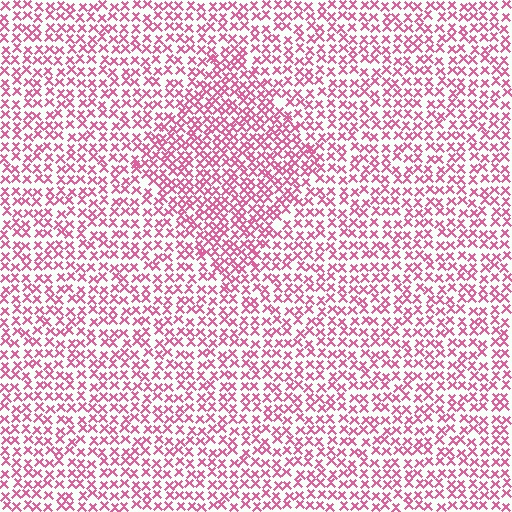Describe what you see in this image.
The image contains small pink elements arranged at two different densities. A diamond-shaped region is visible where the elements are more densely packed than the surrounding area.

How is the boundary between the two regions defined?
The boundary is defined by a change in element density (approximately 1.5x ratio). All elements are the same color, size, and shape.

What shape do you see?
I see a diamond.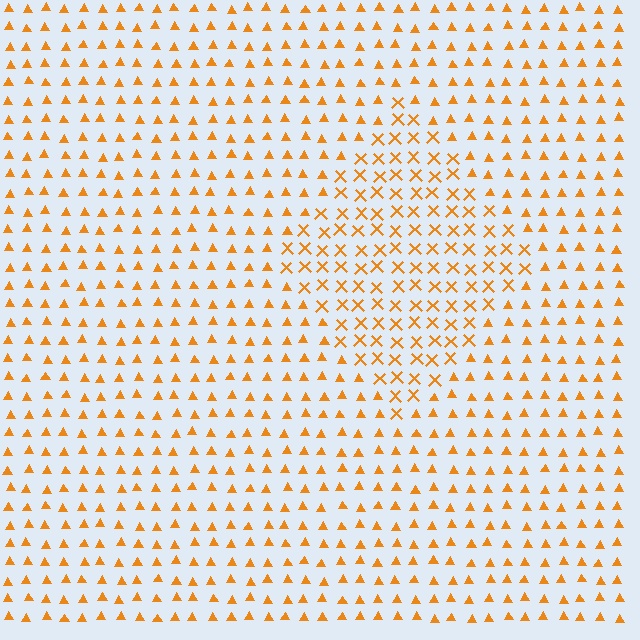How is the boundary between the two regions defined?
The boundary is defined by a change in element shape: X marks inside vs. triangles outside. All elements share the same color and spacing.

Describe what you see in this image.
The image is filled with small orange elements arranged in a uniform grid. A diamond-shaped region contains X marks, while the surrounding area contains triangles. The boundary is defined purely by the change in element shape.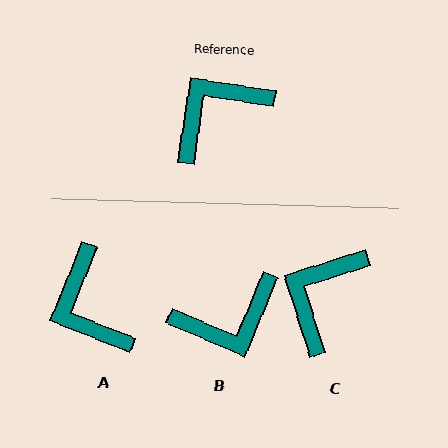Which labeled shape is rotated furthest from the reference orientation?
B, about 166 degrees away.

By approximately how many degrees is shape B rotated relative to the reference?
Approximately 166 degrees counter-clockwise.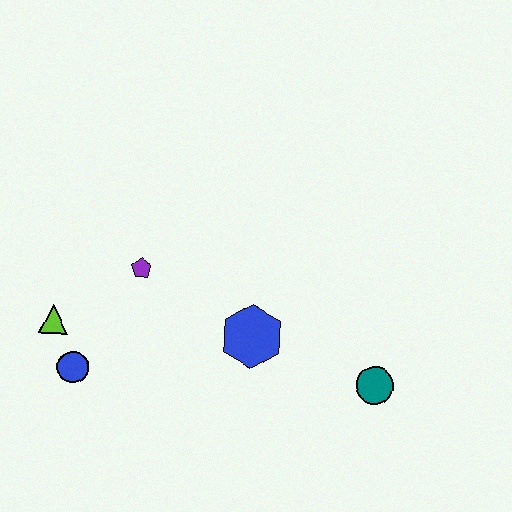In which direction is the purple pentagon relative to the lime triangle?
The purple pentagon is to the right of the lime triangle.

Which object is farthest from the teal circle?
The lime triangle is farthest from the teal circle.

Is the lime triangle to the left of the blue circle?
Yes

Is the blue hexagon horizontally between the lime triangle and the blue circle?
No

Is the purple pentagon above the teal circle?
Yes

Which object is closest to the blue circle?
The lime triangle is closest to the blue circle.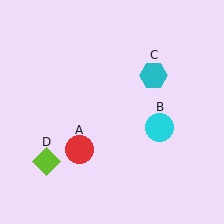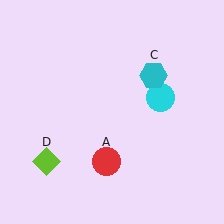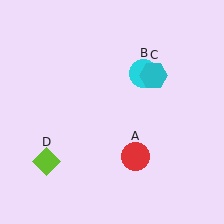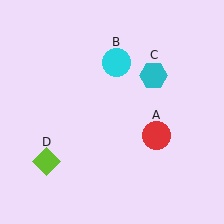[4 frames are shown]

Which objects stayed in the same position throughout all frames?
Cyan hexagon (object C) and lime diamond (object D) remained stationary.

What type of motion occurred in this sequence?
The red circle (object A), cyan circle (object B) rotated counterclockwise around the center of the scene.